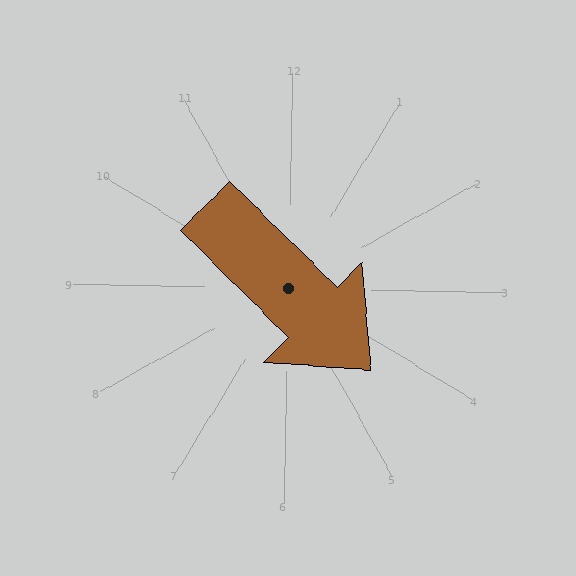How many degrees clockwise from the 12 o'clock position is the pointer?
Approximately 134 degrees.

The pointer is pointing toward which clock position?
Roughly 4 o'clock.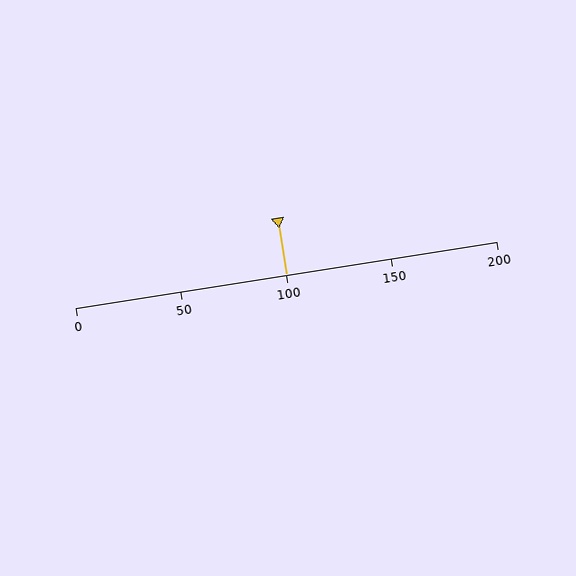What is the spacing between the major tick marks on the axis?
The major ticks are spaced 50 apart.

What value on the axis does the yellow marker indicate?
The marker indicates approximately 100.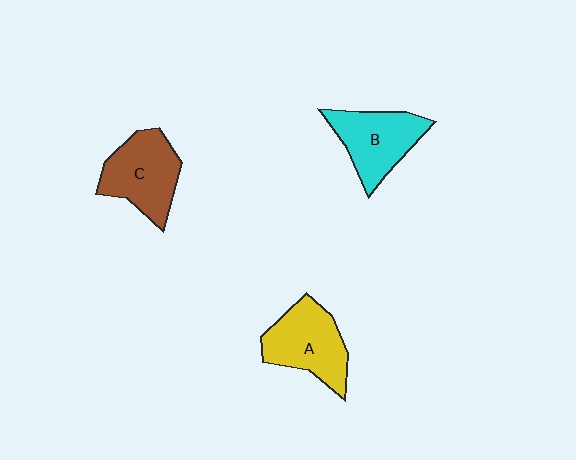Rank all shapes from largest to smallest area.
From largest to smallest: A (yellow), C (brown), B (cyan).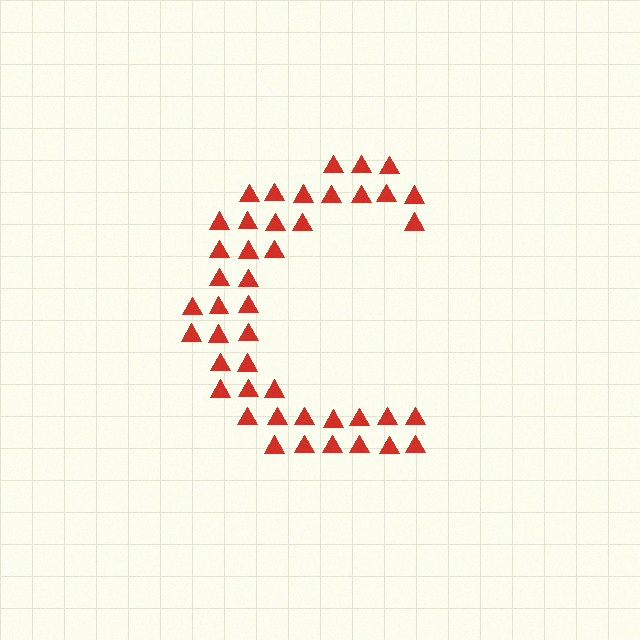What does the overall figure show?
The overall figure shows the letter C.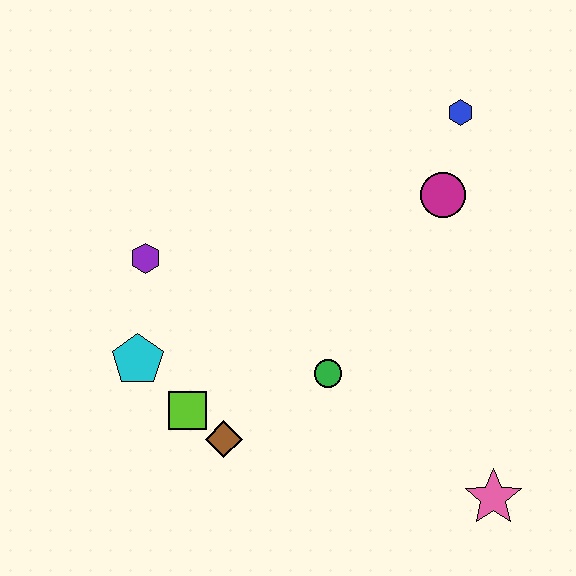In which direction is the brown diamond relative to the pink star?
The brown diamond is to the left of the pink star.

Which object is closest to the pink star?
The green circle is closest to the pink star.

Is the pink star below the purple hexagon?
Yes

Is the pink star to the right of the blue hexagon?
Yes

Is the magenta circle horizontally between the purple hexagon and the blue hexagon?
Yes